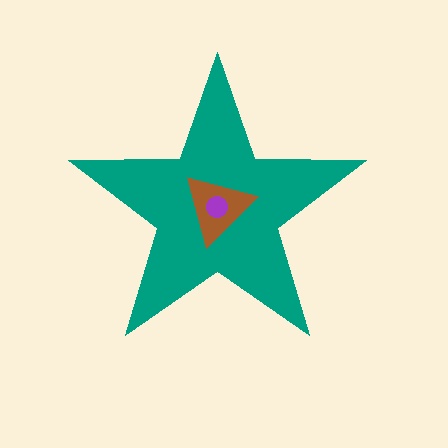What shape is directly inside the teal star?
The brown triangle.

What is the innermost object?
The purple circle.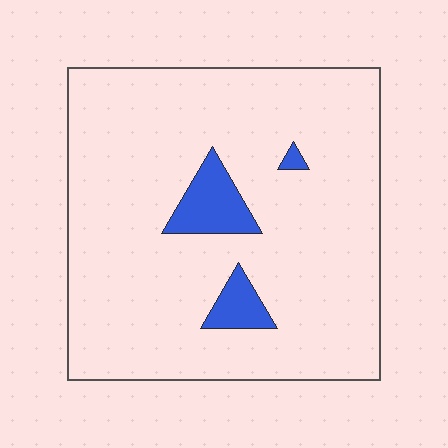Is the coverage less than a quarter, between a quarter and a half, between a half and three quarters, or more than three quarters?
Less than a quarter.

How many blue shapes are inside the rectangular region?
3.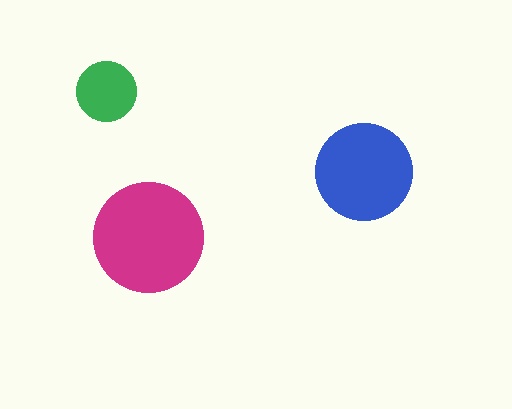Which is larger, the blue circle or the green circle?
The blue one.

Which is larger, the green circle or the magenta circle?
The magenta one.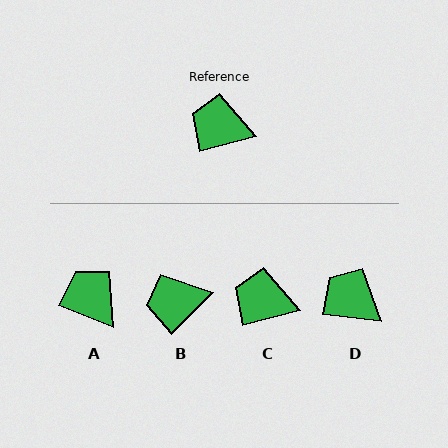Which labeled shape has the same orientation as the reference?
C.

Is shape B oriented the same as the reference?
No, it is off by about 30 degrees.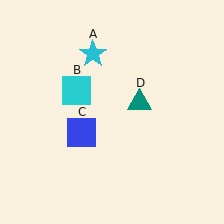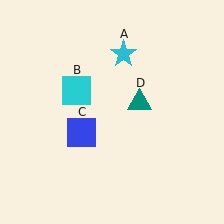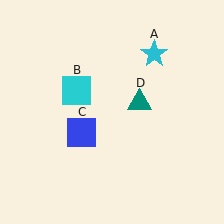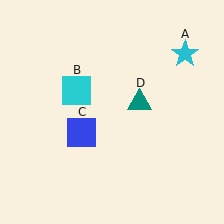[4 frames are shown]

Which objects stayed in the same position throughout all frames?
Cyan square (object B) and blue square (object C) and teal triangle (object D) remained stationary.